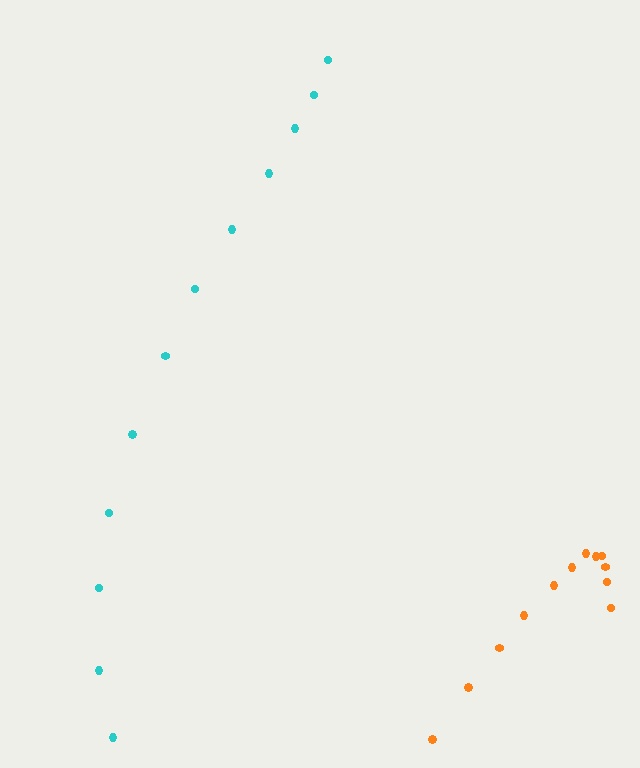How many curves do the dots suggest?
There are 2 distinct paths.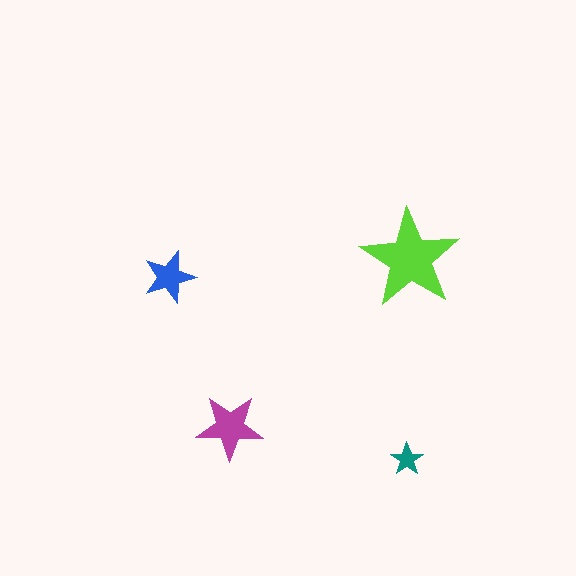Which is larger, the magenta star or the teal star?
The magenta one.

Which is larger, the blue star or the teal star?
The blue one.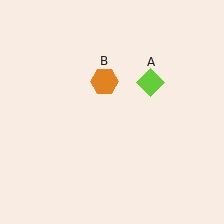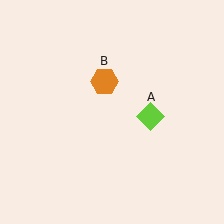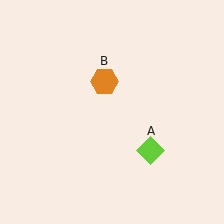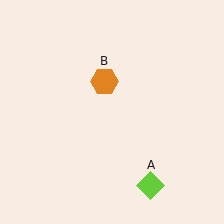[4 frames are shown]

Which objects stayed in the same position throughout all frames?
Orange hexagon (object B) remained stationary.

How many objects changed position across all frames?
1 object changed position: lime diamond (object A).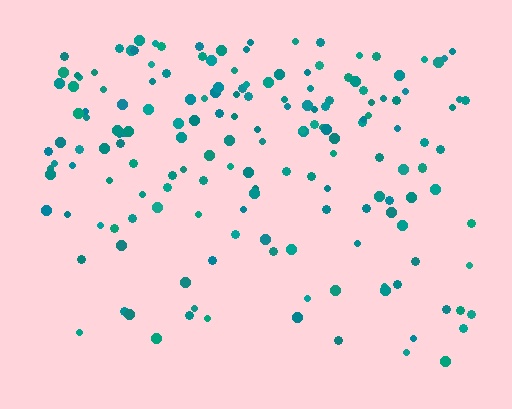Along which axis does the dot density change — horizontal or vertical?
Vertical.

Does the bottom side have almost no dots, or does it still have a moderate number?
Still a moderate number, just noticeably fewer than the top.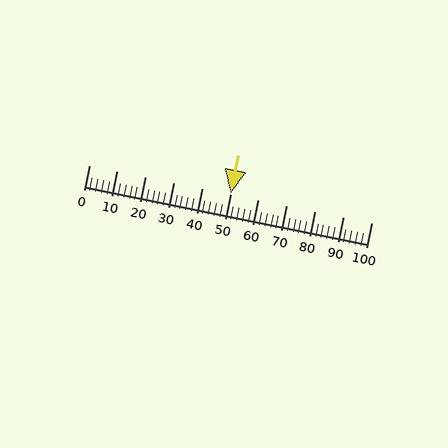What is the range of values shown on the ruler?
The ruler shows values from 0 to 100.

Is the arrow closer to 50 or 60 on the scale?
The arrow is closer to 50.